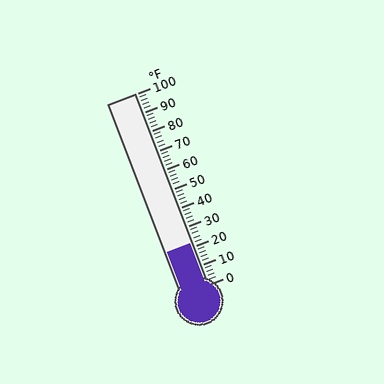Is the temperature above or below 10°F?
The temperature is above 10°F.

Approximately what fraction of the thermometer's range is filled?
The thermometer is filled to approximately 20% of its range.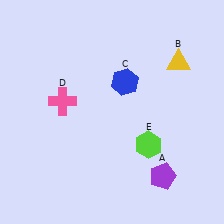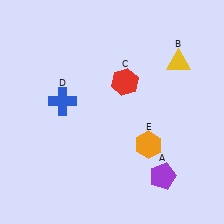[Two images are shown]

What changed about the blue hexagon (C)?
In Image 1, C is blue. In Image 2, it changed to red.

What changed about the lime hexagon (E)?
In Image 1, E is lime. In Image 2, it changed to orange.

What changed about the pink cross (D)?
In Image 1, D is pink. In Image 2, it changed to blue.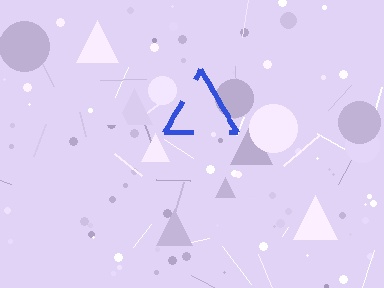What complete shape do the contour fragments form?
The contour fragments form a triangle.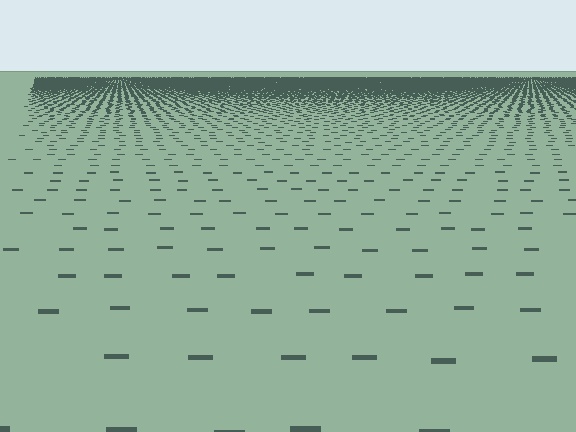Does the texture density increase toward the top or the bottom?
Density increases toward the top.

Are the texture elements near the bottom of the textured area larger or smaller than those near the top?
Larger. Near the bottom, elements are closer to the viewer and appear at a bigger on-screen size.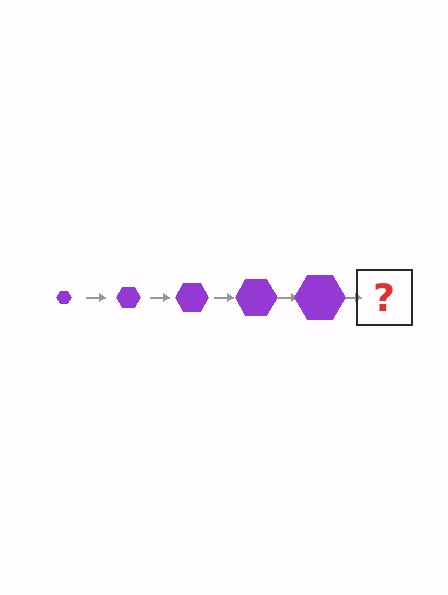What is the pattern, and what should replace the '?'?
The pattern is that the hexagon gets progressively larger each step. The '?' should be a purple hexagon, larger than the previous one.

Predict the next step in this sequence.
The next step is a purple hexagon, larger than the previous one.